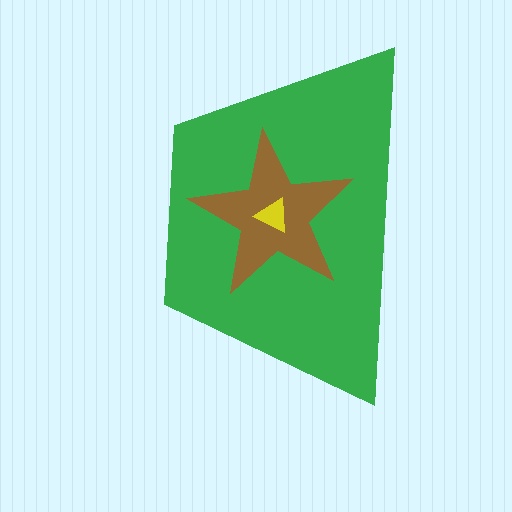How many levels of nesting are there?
3.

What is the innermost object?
The yellow triangle.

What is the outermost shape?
The green trapezoid.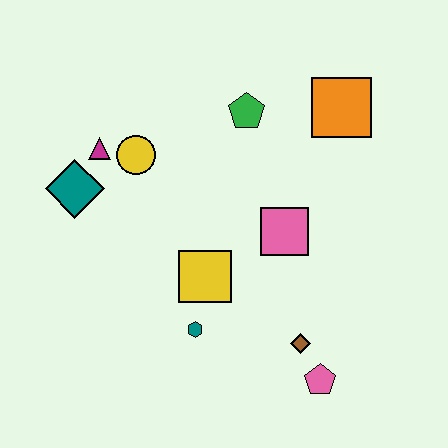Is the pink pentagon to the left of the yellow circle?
No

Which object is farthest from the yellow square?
The orange square is farthest from the yellow square.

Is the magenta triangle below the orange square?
Yes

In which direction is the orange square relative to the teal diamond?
The orange square is to the right of the teal diamond.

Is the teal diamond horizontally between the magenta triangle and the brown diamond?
No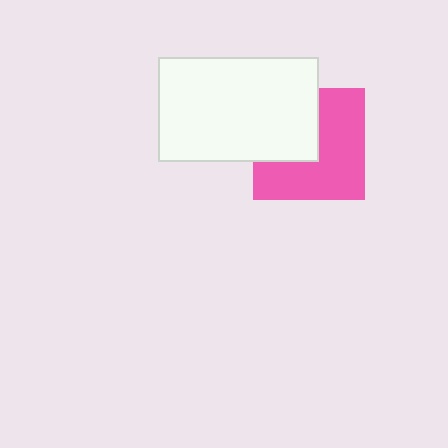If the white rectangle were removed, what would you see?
You would see the complete pink square.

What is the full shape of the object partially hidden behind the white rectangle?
The partially hidden object is a pink square.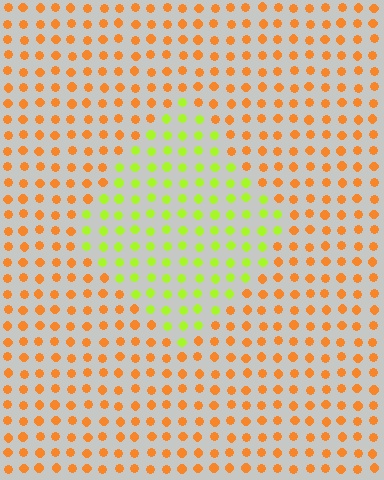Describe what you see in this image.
The image is filled with small orange elements in a uniform arrangement. A diamond-shaped region is visible where the elements are tinted to a slightly different hue, forming a subtle color boundary.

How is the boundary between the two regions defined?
The boundary is defined purely by a slight shift in hue (about 57 degrees). Spacing, size, and orientation are identical on both sides.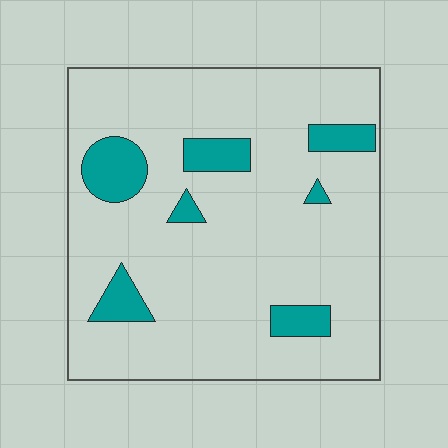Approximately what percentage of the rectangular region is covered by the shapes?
Approximately 15%.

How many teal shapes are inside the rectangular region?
7.